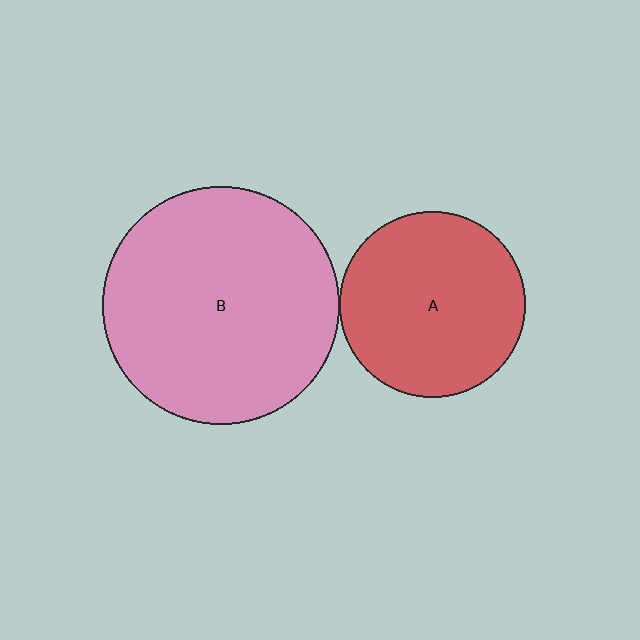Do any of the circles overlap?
No, none of the circles overlap.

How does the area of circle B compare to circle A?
Approximately 1.6 times.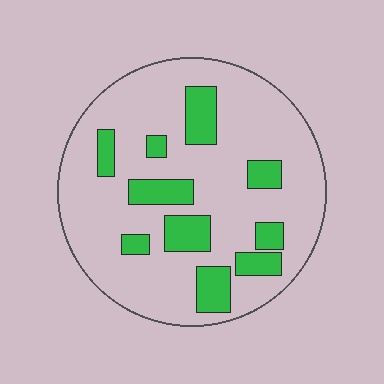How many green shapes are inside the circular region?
10.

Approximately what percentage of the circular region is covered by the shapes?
Approximately 20%.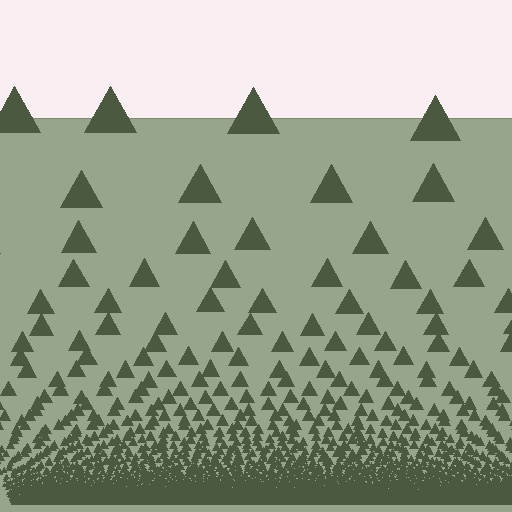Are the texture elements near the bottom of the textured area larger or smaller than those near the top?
Smaller. The gradient is inverted — elements near the bottom are smaller and denser.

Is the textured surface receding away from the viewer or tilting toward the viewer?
The surface appears to tilt toward the viewer. Texture elements get larger and sparser toward the top.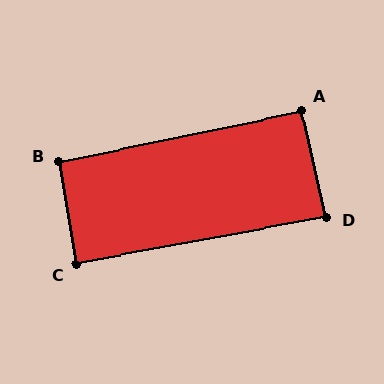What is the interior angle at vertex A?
Approximately 91 degrees (approximately right).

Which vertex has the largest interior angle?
B, at approximately 92 degrees.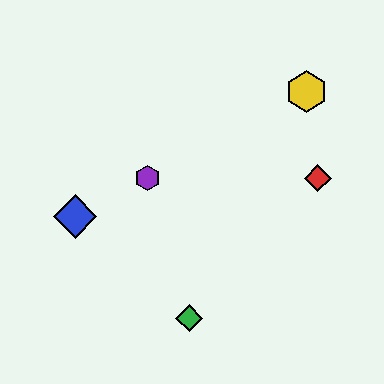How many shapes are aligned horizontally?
2 shapes (the red diamond, the purple hexagon) are aligned horizontally.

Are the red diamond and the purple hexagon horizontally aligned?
Yes, both are at y≈178.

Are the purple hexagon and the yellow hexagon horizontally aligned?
No, the purple hexagon is at y≈178 and the yellow hexagon is at y≈92.